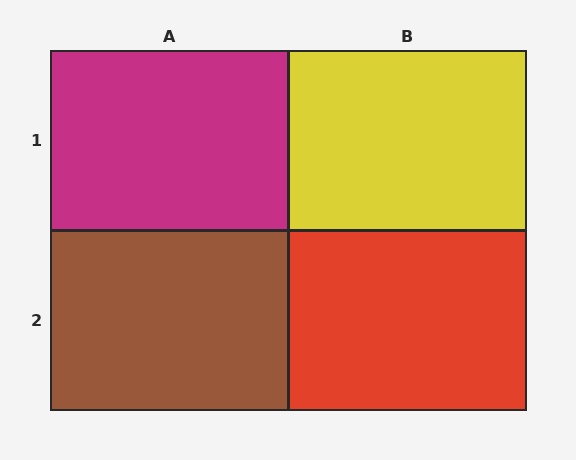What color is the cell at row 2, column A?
Brown.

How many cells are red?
1 cell is red.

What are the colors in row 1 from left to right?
Magenta, yellow.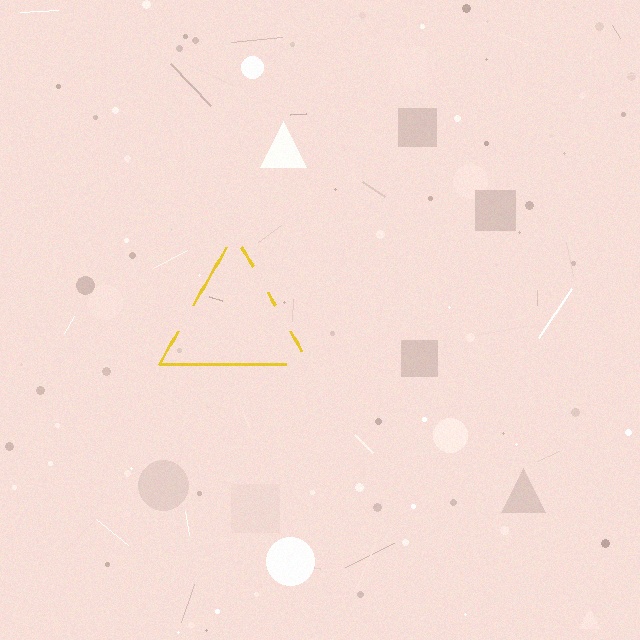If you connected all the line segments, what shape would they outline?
They would outline a triangle.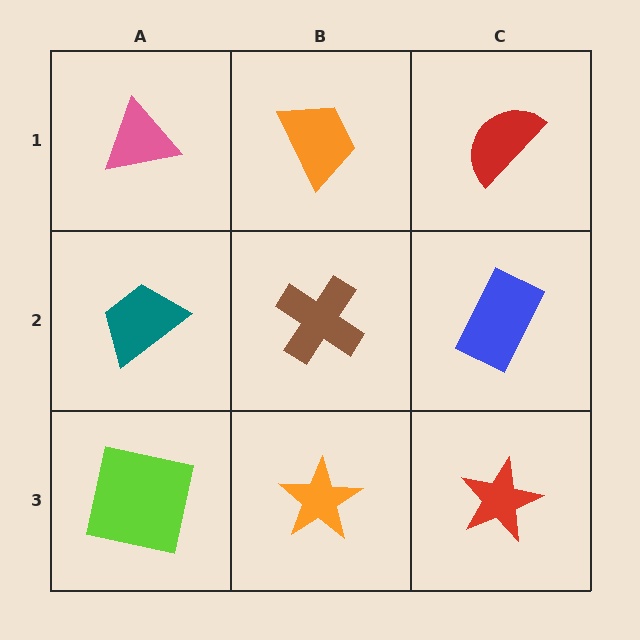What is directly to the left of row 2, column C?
A brown cross.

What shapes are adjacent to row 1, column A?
A teal trapezoid (row 2, column A), an orange trapezoid (row 1, column B).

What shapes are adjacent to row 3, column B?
A brown cross (row 2, column B), a lime square (row 3, column A), a red star (row 3, column C).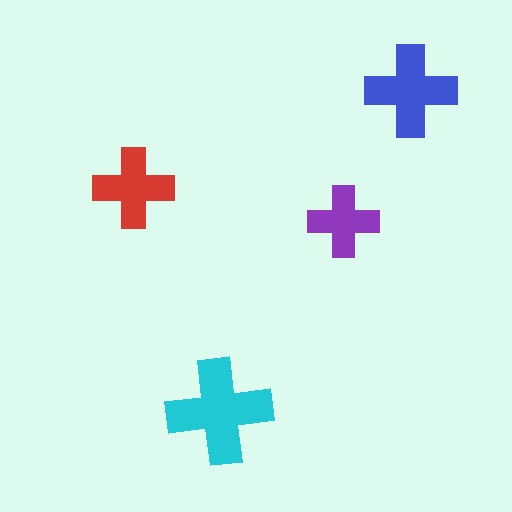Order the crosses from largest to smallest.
the cyan one, the blue one, the red one, the purple one.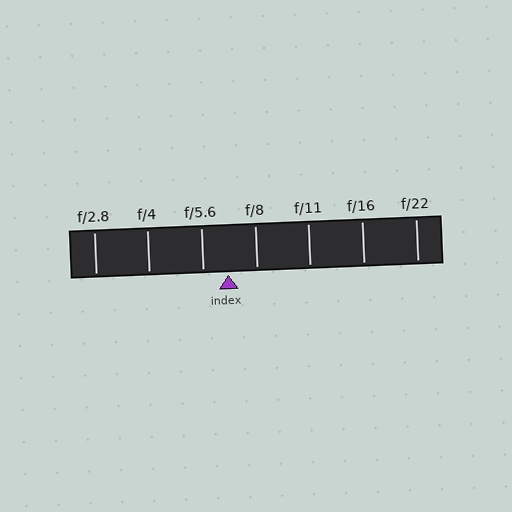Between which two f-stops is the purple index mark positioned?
The index mark is between f/5.6 and f/8.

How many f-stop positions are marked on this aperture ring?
There are 7 f-stop positions marked.